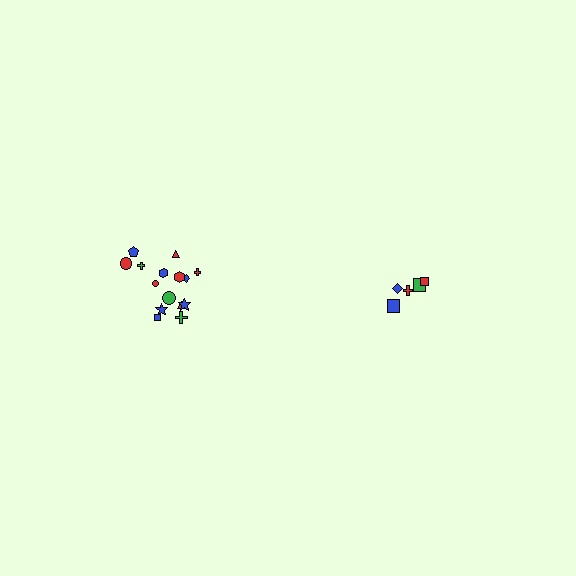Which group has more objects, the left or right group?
The left group.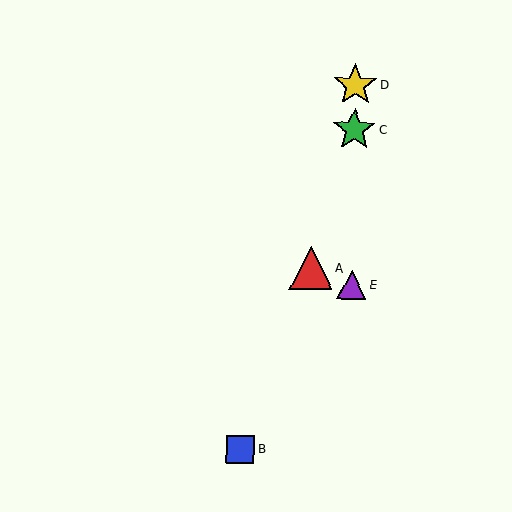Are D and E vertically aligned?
Yes, both are at x≈355.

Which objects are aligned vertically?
Objects C, D, E are aligned vertically.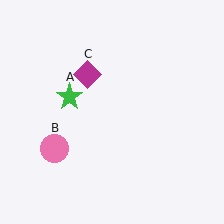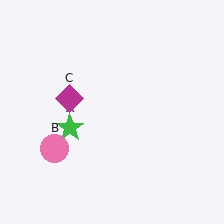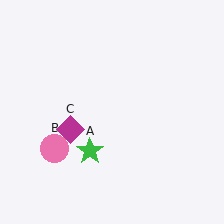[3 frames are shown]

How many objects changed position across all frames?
2 objects changed position: green star (object A), magenta diamond (object C).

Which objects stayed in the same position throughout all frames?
Pink circle (object B) remained stationary.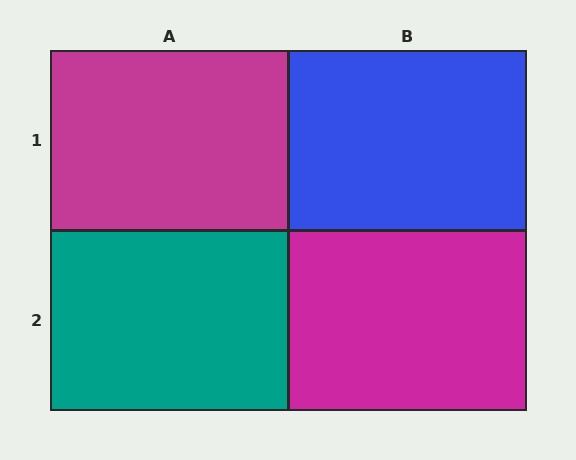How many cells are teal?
1 cell is teal.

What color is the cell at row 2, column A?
Teal.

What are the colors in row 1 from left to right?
Magenta, blue.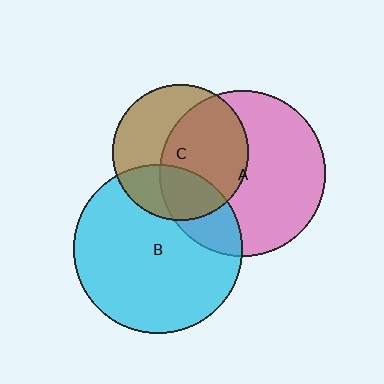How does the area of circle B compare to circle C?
Approximately 1.5 times.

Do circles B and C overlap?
Yes.